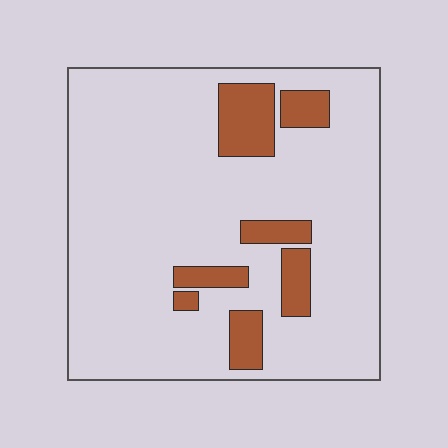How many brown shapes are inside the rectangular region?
7.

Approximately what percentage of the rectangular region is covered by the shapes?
Approximately 15%.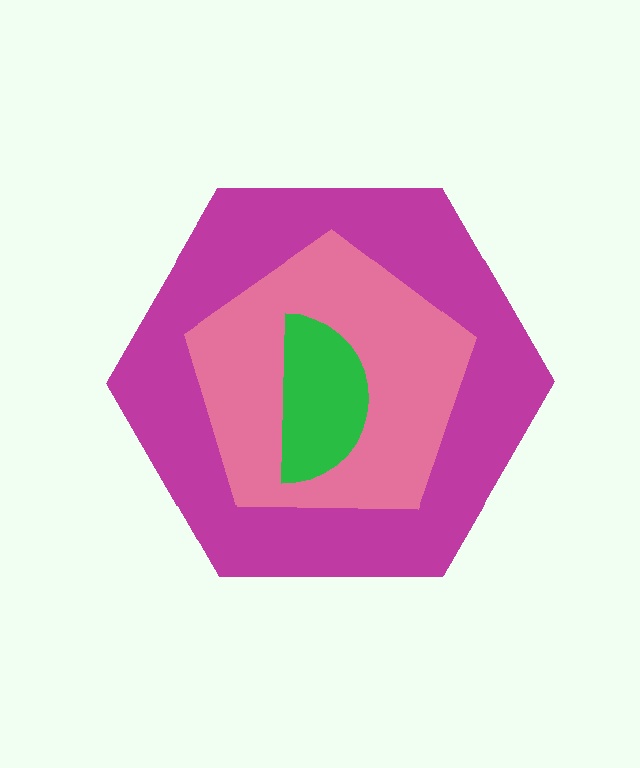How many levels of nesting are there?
3.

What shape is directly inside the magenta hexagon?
The pink pentagon.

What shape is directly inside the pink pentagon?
The green semicircle.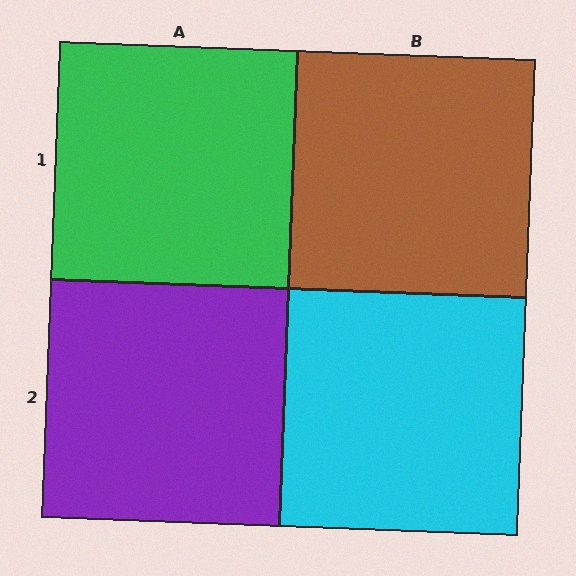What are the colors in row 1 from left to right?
Green, brown.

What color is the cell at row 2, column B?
Cyan.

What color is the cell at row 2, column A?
Purple.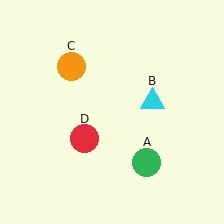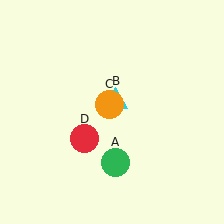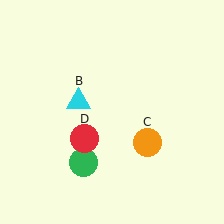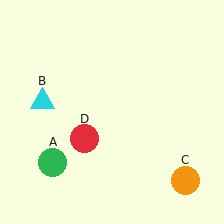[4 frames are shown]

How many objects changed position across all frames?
3 objects changed position: green circle (object A), cyan triangle (object B), orange circle (object C).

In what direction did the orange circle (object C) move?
The orange circle (object C) moved down and to the right.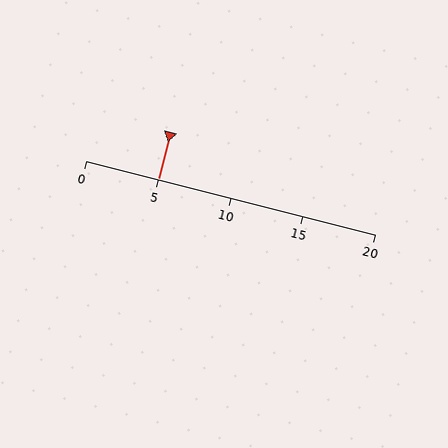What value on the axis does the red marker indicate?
The marker indicates approximately 5.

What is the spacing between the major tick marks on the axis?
The major ticks are spaced 5 apart.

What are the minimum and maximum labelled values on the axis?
The axis runs from 0 to 20.